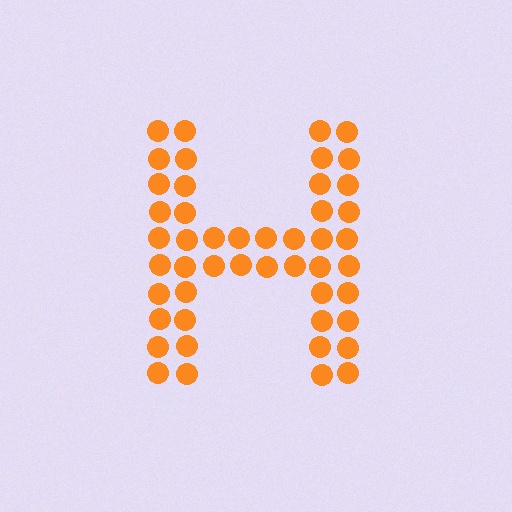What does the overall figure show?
The overall figure shows the letter H.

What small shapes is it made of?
It is made of small circles.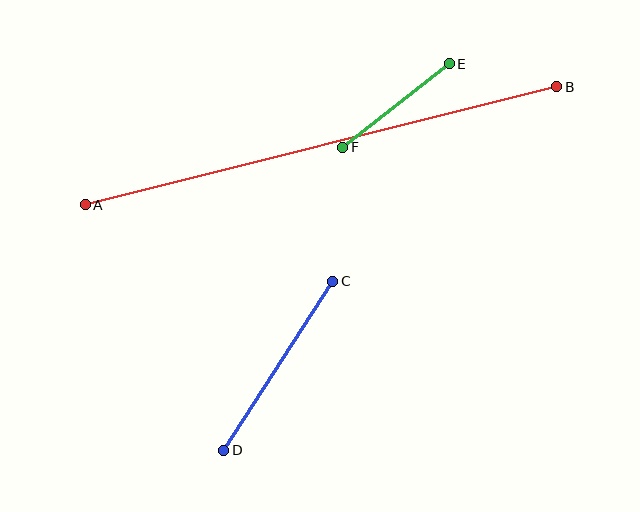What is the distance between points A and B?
The distance is approximately 486 pixels.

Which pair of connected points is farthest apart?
Points A and B are farthest apart.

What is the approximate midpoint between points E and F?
The midpoint is at approximately (396, 106) pixels.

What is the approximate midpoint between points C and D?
The midpoint is at approximately (278, 366) pixels.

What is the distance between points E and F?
The distance is approximately 135 pixels.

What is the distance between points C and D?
The distance is approximately 201 pixels.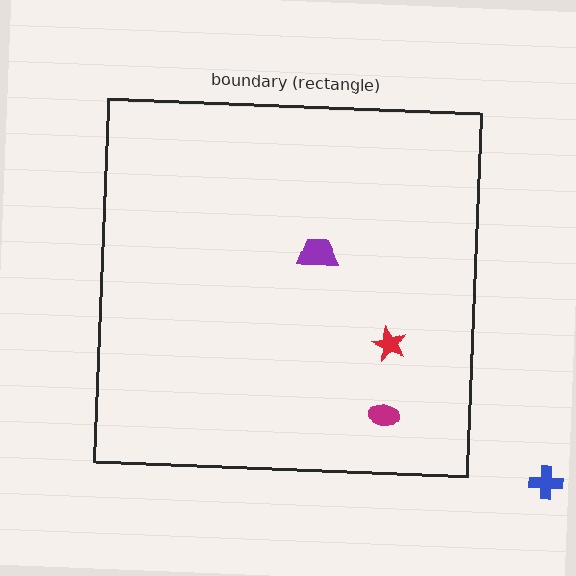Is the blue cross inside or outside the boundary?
Outside.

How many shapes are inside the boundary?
3 inside, 1 outside.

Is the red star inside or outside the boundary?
Inside.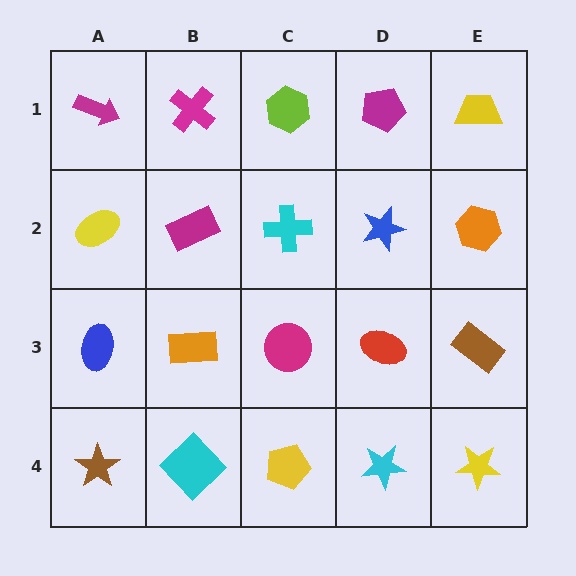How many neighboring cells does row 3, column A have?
3.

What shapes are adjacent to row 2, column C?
A lime hexagon (row 1, column C), a magenta circle (row 3, column C), a magenta rectangle (row 2, column B), a blue star (row 2, column D).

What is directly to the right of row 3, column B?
A magenta circle.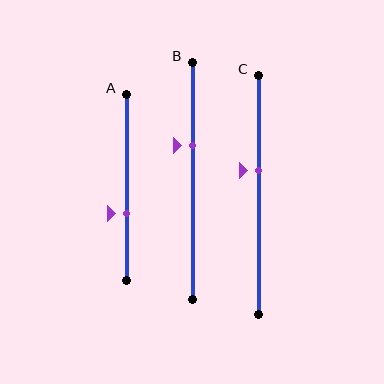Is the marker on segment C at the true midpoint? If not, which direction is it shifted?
No, the marker on segment C is shifted upward by about 10% of the segment length.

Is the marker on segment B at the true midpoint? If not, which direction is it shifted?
No, the marker on segment B is shifted upward by about 15% of the segment length.